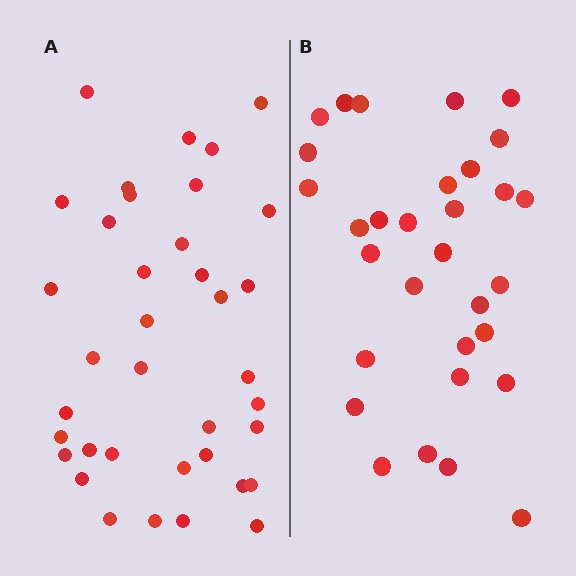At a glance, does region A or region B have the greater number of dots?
Region A (the left region) has more dots.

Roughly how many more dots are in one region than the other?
Region A has about 6 more dots than region B.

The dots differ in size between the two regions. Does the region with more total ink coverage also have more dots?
No. Region B has more total ink coverage because its dots are larger, but region A actually contains more individual dots. Total area can be misleading — the number of items is what matters here.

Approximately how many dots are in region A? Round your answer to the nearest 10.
About 40 dots. (The exact count is 37, which rounds to 40.)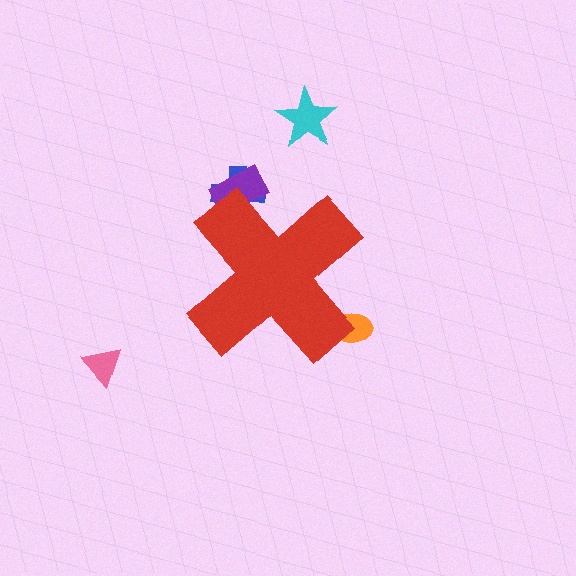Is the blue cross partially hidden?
Yes, the blue cross is partially hidden behind the red cross.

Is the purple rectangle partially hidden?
Yes, the purple rectangle is partially hidden behind the red cross.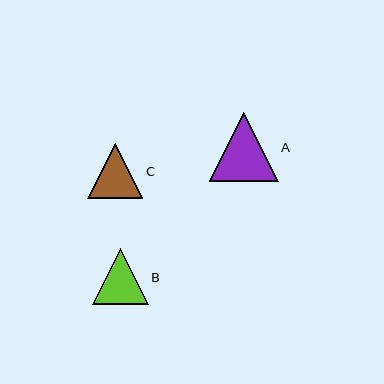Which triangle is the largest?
Triangle A is the largest with a size of approximately 69 pixels.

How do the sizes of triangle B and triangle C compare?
Triangle B and triangle C are approximately the same size.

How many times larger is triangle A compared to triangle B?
Triangle A is approximately 1.2 times the size of triangle B.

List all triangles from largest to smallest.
From largest to smallest: A, B, C.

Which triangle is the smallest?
Triangle C is the smallest with a size of approximately 55 pixels.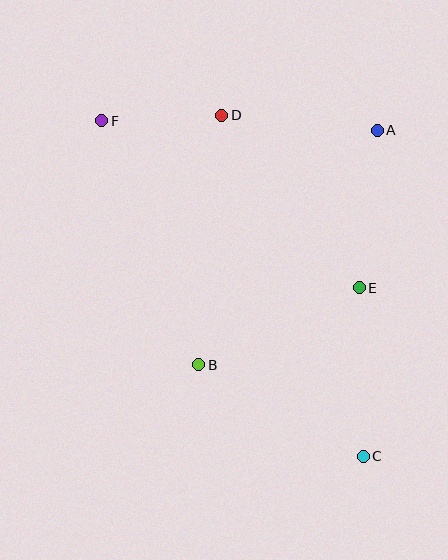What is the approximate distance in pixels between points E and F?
The distance between E and F is approximately 307 pixels.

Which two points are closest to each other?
Points D and F are closest to each other.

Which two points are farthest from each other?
Points C and F are farthest from each other.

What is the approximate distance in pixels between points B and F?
The distance between B and F is approximately 263 pixels.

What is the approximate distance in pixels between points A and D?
The distance between A and D is approximately 156 pixels.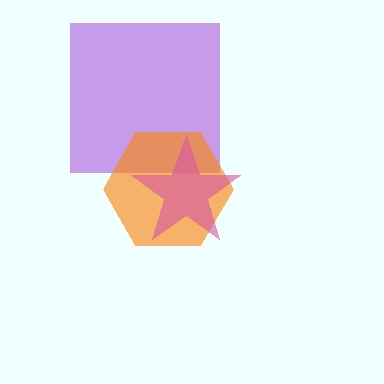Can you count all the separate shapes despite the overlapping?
Yes, there are 3 separate shapes.